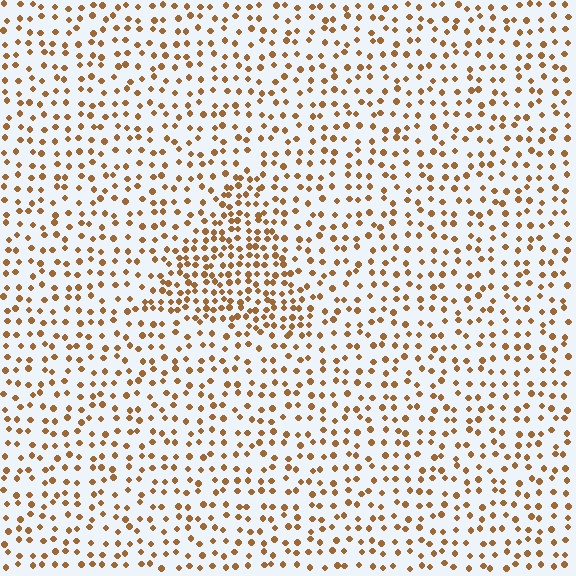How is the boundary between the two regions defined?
The boundary is defined by a change in element density (approximately 2.0x ratio). All elements are the same color, size, and shape.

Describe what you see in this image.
The image contains small brown elements arranged at two different densities. A triangle-shaped region is visible where the elements are more densely packed than the surrounding area.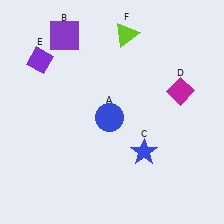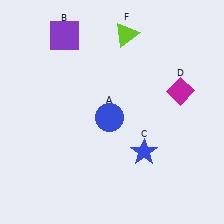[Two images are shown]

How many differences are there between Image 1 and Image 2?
There is 1 difference between the two images.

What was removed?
The purple diamond (E) was removed in Image 2.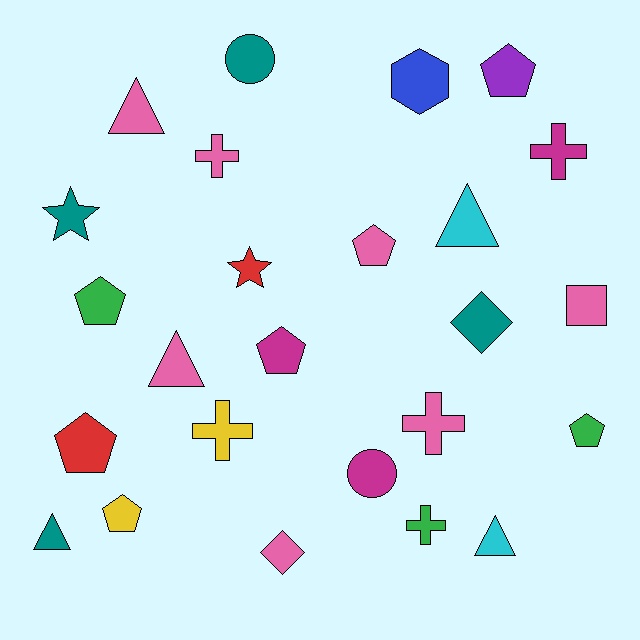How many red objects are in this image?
There are 2 red objects.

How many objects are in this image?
There are 25 objects.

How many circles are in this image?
There are 2 circles.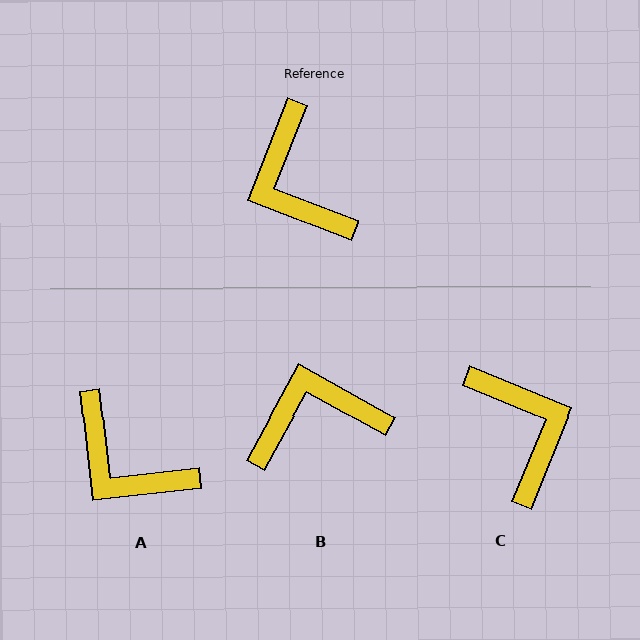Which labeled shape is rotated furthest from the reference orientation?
C, about 179 degrees away.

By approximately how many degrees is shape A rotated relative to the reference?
Approximately 28 degrees counter-clockwise.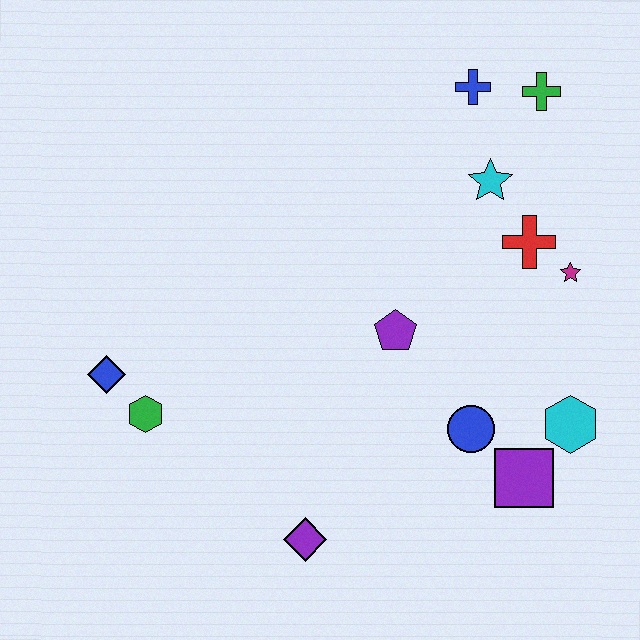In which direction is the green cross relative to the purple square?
The green cross is above the purple square.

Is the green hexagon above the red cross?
No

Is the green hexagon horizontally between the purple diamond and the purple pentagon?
No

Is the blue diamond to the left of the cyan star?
Yes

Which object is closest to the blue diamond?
The green hexagon is closest to the blue diamond.